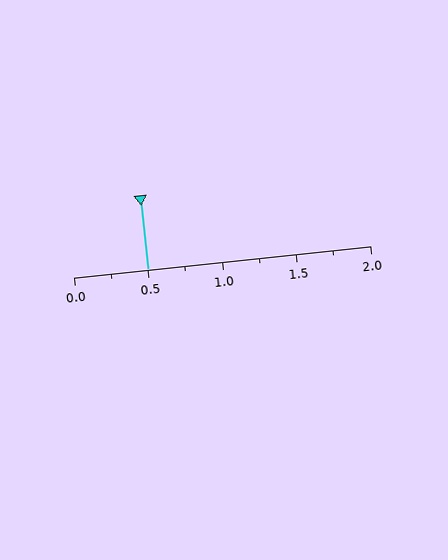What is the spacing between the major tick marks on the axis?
The major ticks are spaced 0.5 apart.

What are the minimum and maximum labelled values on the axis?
The axis runs from 0.0 to 2.0.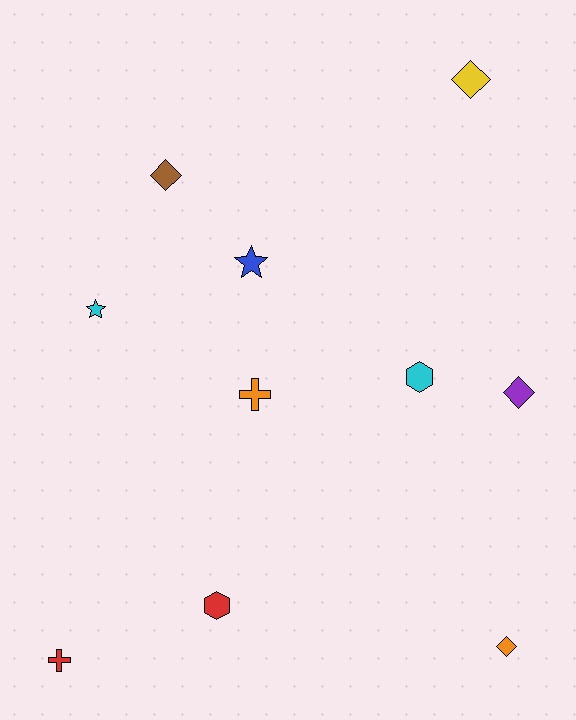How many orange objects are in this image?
There are 2 orange objects.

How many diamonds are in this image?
There are 4 diamonds.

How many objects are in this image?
There are 10 objects.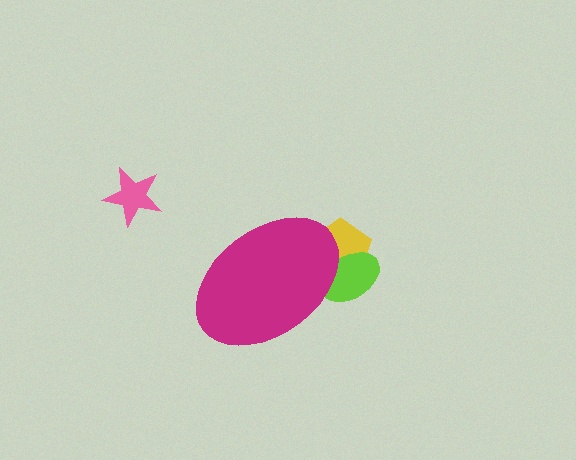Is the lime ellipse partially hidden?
Yes, the lime ellipse is partially hidden behind the magenta ellipse.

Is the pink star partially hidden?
No, the pink star is fully visible.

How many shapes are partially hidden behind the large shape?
2 shapes are partially hidden.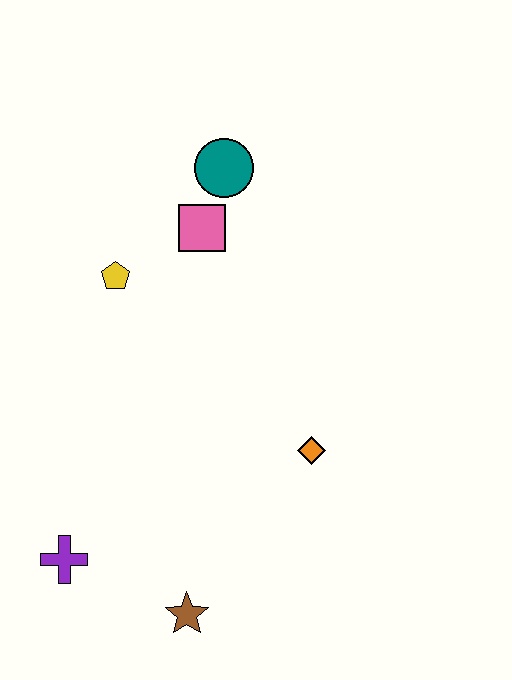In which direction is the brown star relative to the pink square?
The brown star is below the pink square.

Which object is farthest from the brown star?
The teal circle is farthest from the brown star.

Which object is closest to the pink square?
The teal circle is closest to the pink square.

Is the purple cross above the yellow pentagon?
No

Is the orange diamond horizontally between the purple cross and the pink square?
No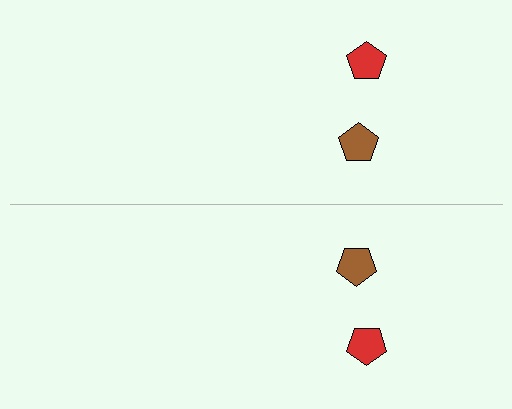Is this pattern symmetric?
Yes, this pattern has bilateral (reflection) symmetry.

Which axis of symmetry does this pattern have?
The pattern has a horizontal axis of symmetry running through the center of the image.